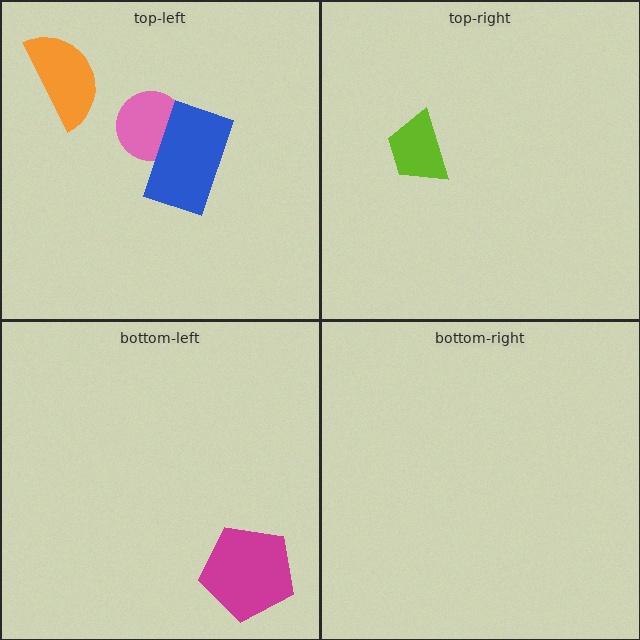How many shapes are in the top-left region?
3.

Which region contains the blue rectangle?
The top-left region.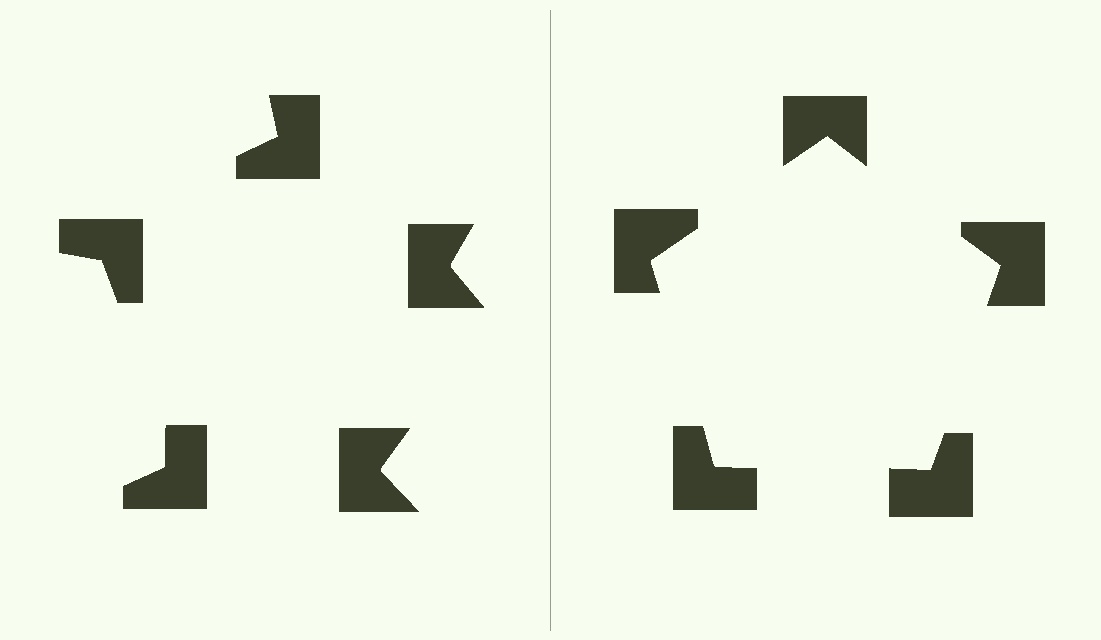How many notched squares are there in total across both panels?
10 — 5 on each side.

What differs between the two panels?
The notched squares are positioned identically on both sides; only the wedge orientations differ. On the right they align to a pentagon; on the left they are misaligned.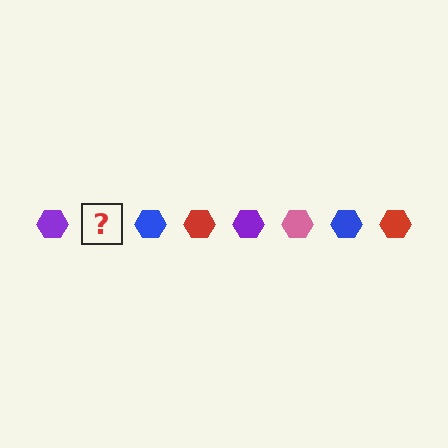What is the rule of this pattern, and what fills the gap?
The rule is that the pattern cycles through purple, pink, blue, red hexagons. The gap should be filled with a pink hexagon.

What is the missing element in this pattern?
The missing element is a pink hexagon.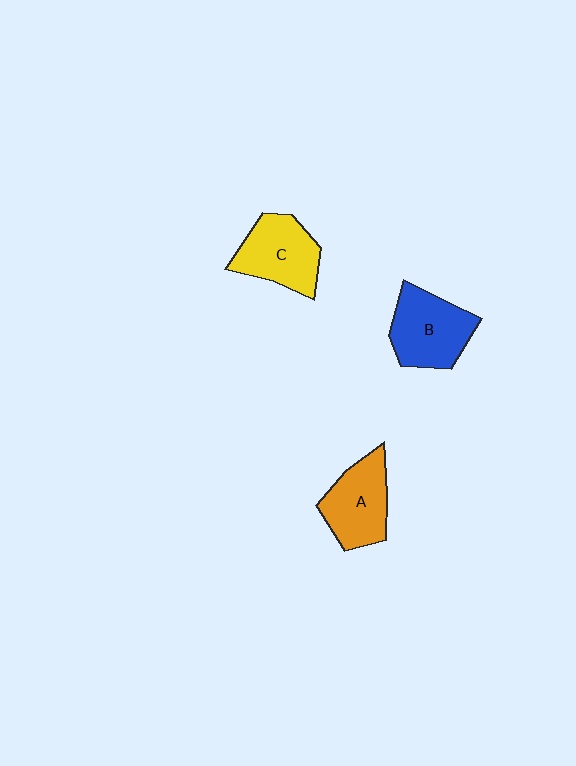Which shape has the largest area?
Shape B (blue).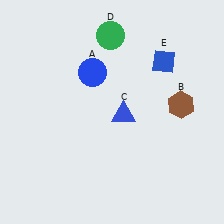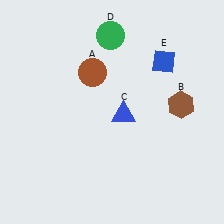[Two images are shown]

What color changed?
The circle (A) changed from blue in Image 1 to brown in Image 2.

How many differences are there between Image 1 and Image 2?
There is 1 difference between the two images.